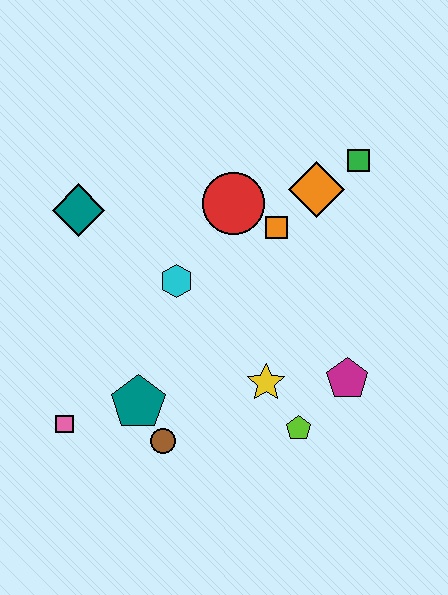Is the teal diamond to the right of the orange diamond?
No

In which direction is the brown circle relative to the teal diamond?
The brown circle is below the teal diamond.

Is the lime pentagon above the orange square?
No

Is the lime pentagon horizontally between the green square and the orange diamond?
No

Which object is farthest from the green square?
The pink square is farthest from the green square.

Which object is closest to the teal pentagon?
The brown circle is closest to the teal pentagon.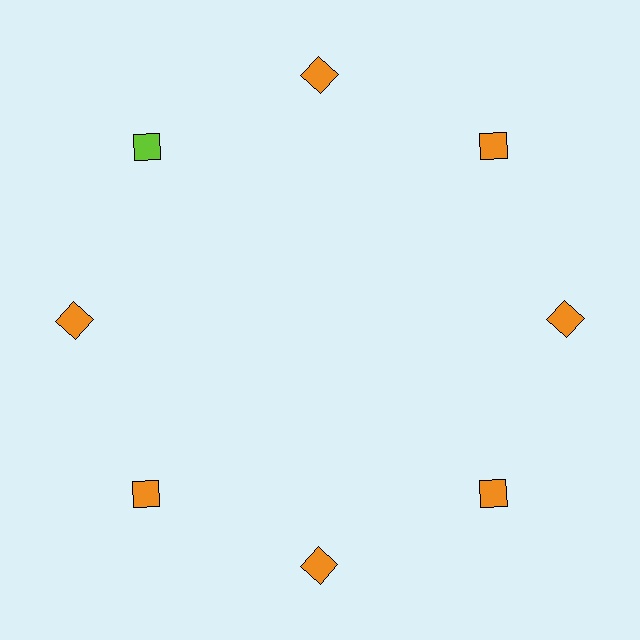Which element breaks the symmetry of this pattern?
The lime square at roughly the 10 o'clock position breaks the symmetry. All other shapes are orange squares.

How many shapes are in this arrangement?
There are 8 shapes arranged in a ring pattern.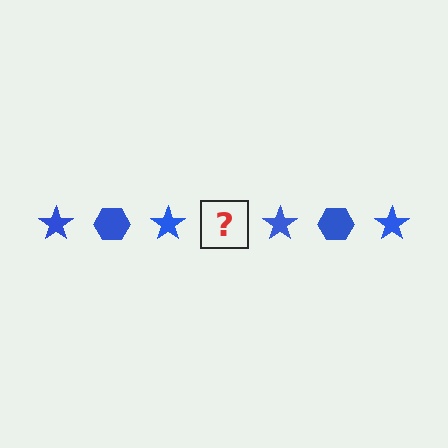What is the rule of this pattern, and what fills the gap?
The rule is that the pattern cycles through star, hexagon shapes in blue. The gap should be filled with a blue hexagon.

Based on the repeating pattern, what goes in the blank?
The blank should be a blue hexagon.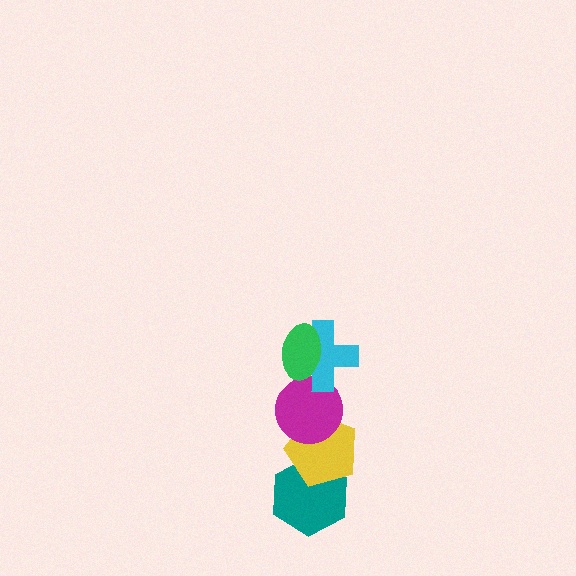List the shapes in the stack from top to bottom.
From top to bottom: the green ellipse, the cyan cross, the magenta circle, the yellow pentagon, the teal hexagon.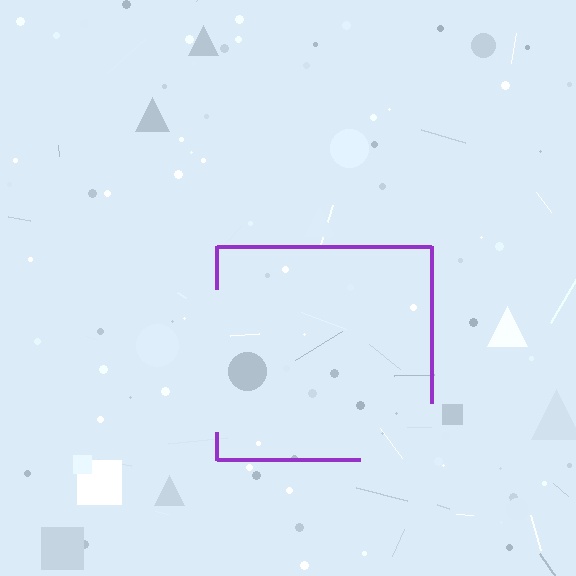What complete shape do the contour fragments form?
The contour fragments form a square.